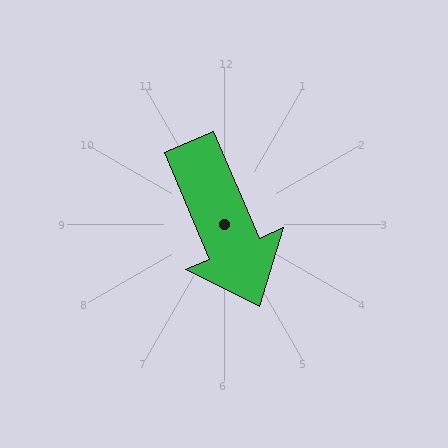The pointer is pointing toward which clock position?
Roughly 5 o'clock.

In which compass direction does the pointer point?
Southeast.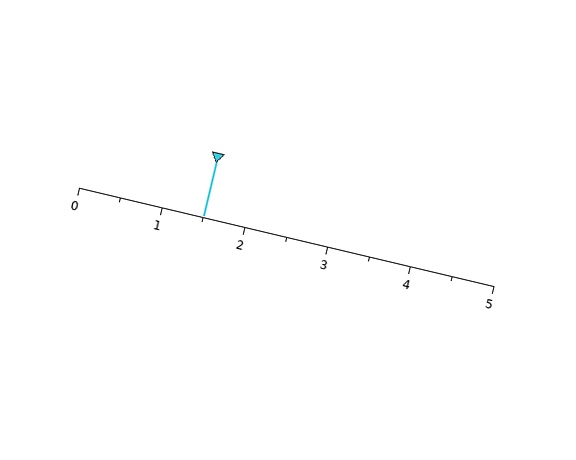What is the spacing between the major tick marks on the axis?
The major ticks are spaced 1 apart.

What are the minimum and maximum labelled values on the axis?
The axis runs from 0 to 5.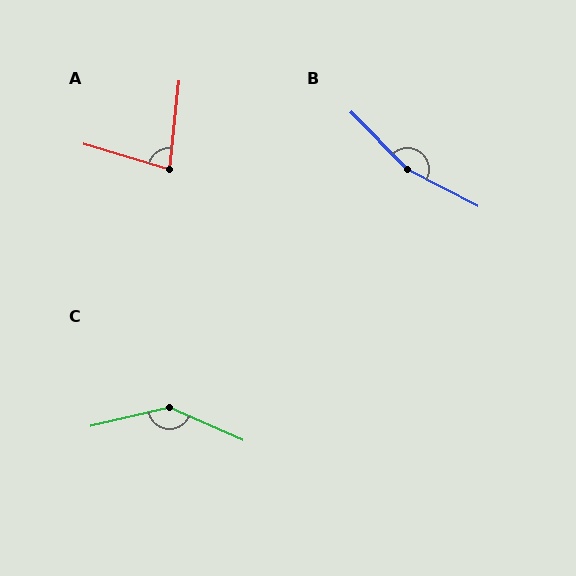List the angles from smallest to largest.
A (79°), C (143°), B (162°).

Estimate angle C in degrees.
Approximately 143 degrees.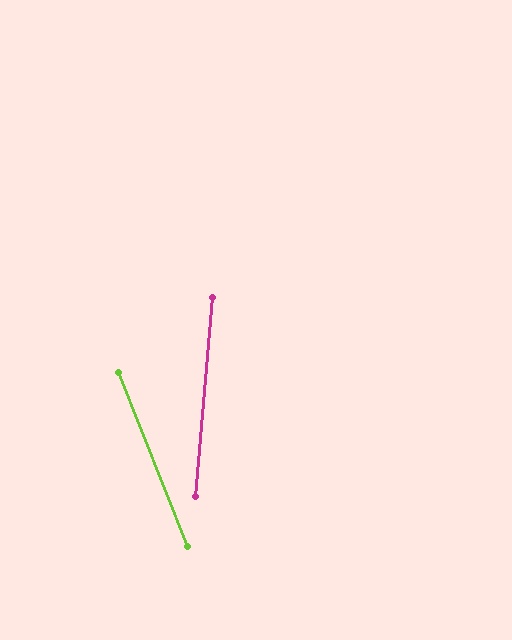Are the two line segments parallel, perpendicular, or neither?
Neither parallel nor perpendicular — they differ by about 27°.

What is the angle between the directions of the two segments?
Approximately 27 degrees.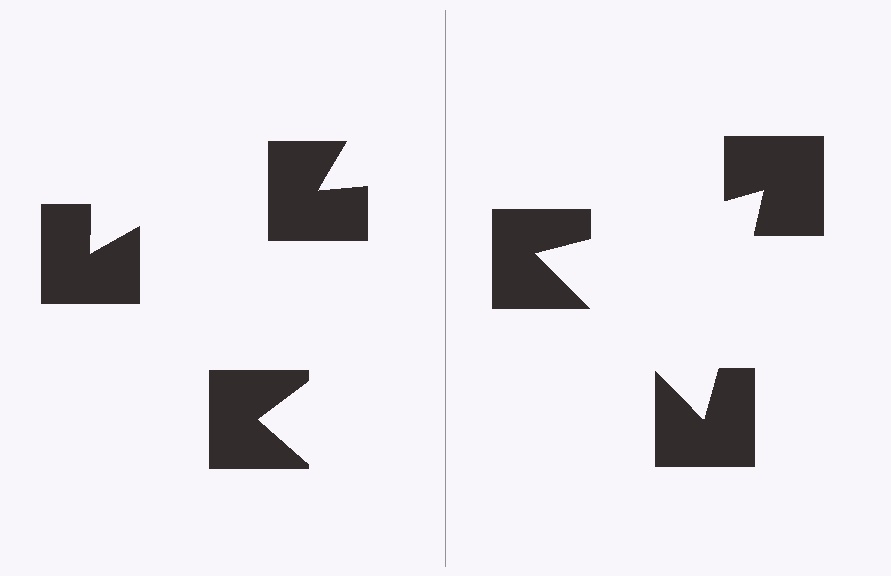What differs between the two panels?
The notched squares are positioned identically on both sides; only the wedge orientations differ. On the right they align to a triangle; on the left they are misaligned.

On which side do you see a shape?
An illusory triangle appears on the right side. On the left side the wedge cuts are rotated, so no coherent shape forms.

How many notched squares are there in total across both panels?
6 — 3 on each side.